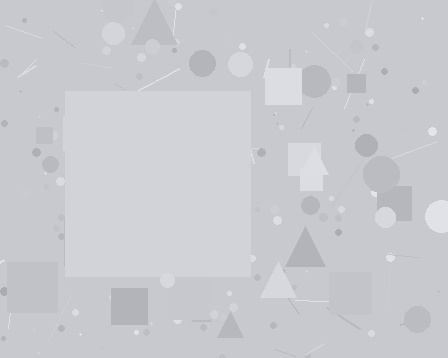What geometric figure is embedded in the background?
A square is embedded in the background.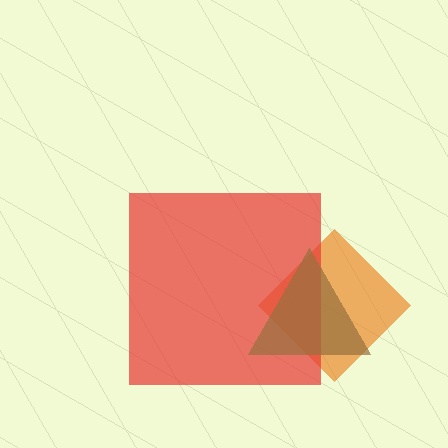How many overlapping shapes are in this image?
There are 3 overlapping shapes in the image.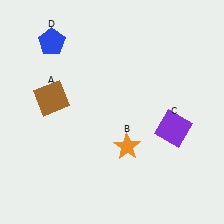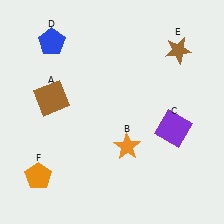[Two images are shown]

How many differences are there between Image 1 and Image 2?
There are 2 differences between the two images.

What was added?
A brown star (E), an orange pentagon (F) were added in Image 2.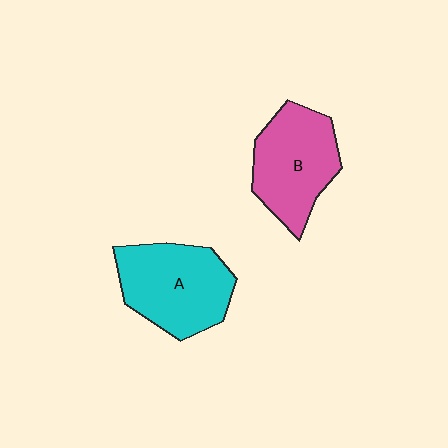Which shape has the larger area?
Shape A (cyan).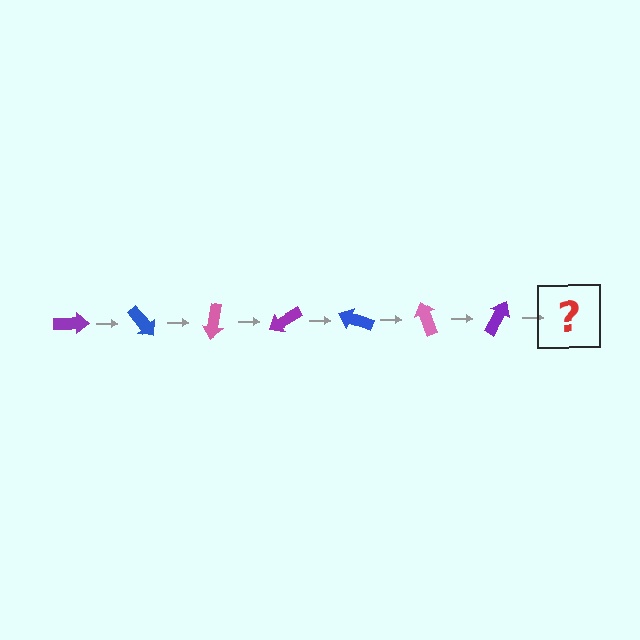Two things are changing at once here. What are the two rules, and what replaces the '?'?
The two rules are that it rotates 50 degrees each step and the color cycles through purple, blue, and pink. The '?' should be a blue arrow, rotated 350 degrees from the start.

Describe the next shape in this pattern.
It should be a blue arrow, rotated 350 degrees from the start.